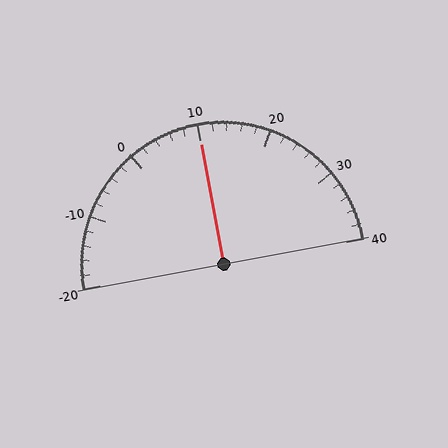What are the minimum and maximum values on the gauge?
The gauge ranges from -20 to 40.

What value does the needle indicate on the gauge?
The needle indicates approximately 10.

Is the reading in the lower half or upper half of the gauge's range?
The reading is in the upper half of the range (-20 to 40).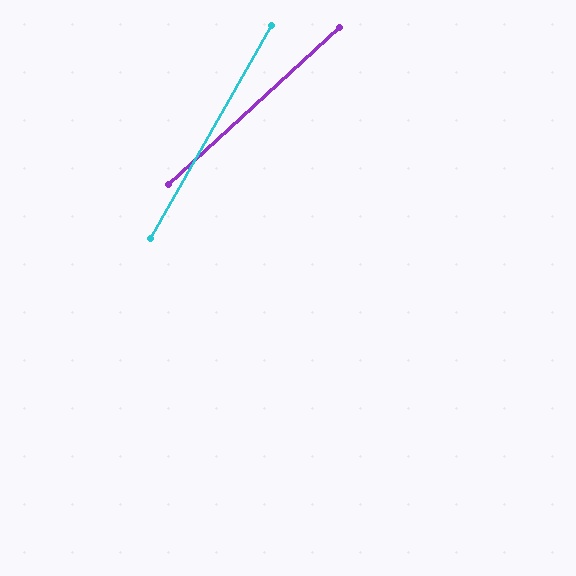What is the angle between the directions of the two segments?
Approximately 18 degrees.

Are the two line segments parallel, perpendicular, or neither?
Neither parallel nor perpendicular — they differ by about 18°.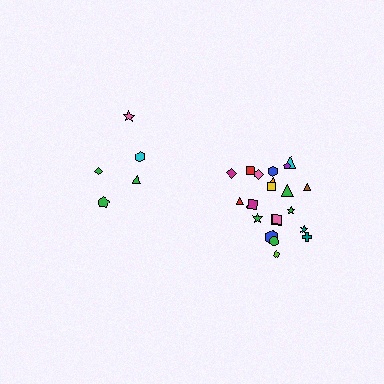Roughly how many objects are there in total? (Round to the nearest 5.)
Roughly 25 objects in total.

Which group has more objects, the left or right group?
The right group.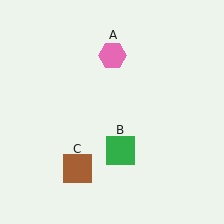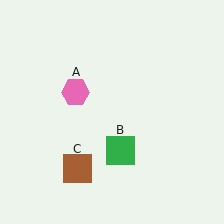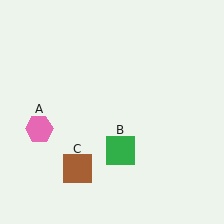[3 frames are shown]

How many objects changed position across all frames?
1 object changed position: pink hexagon (object A).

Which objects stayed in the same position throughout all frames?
Green square (object B) and brown square (object C) remained stationary.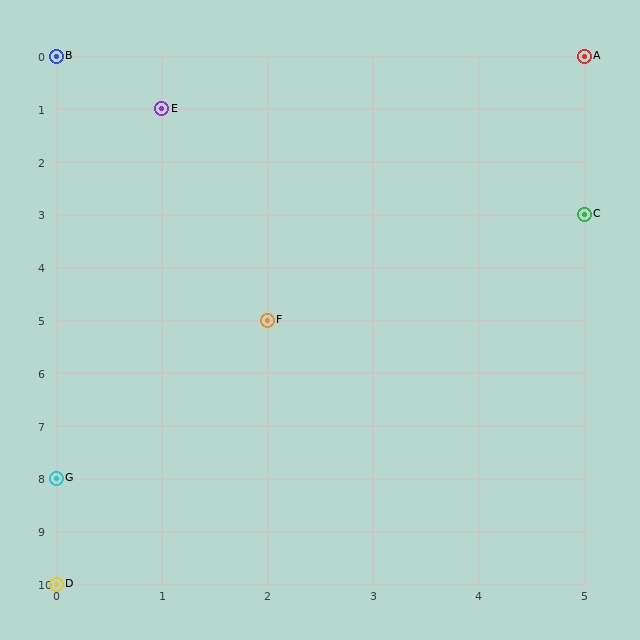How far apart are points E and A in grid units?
Points E and A are 4 columns and 1 row apart (about 4.1 grid units diagonally).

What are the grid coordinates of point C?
Point C is at grid coordinates (5, 3).